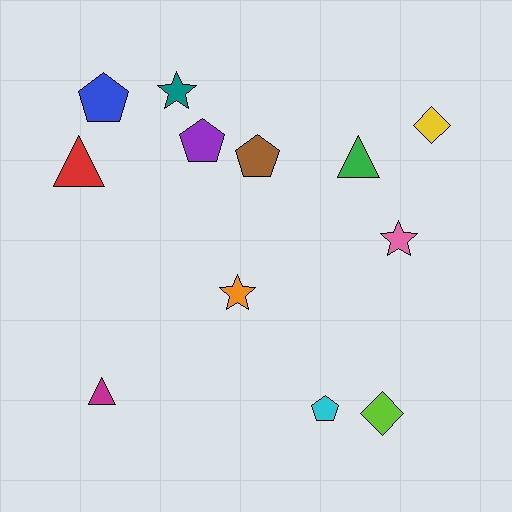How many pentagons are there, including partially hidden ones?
There are 4 pentagons.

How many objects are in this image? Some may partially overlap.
There are 12 objects.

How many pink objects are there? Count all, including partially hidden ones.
There is 1 pink object.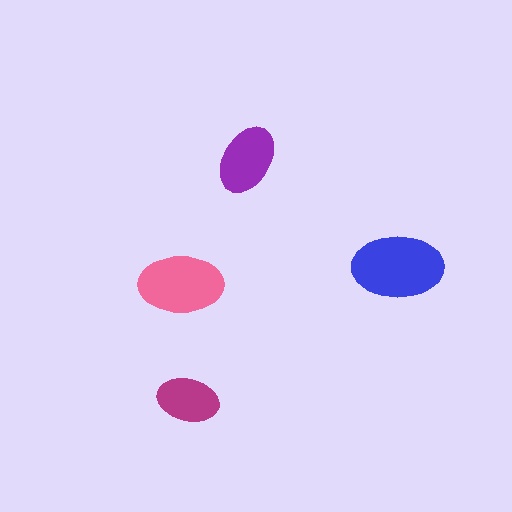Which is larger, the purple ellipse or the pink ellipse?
The pink one.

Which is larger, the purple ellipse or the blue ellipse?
The blue one.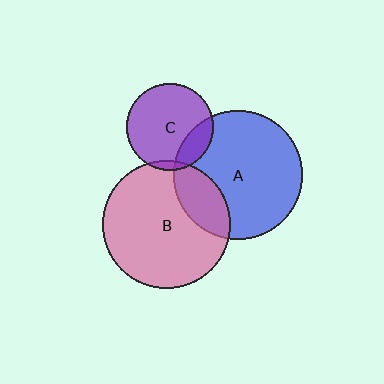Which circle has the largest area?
Circle A (blue).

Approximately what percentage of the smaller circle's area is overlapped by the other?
Approximately 20%.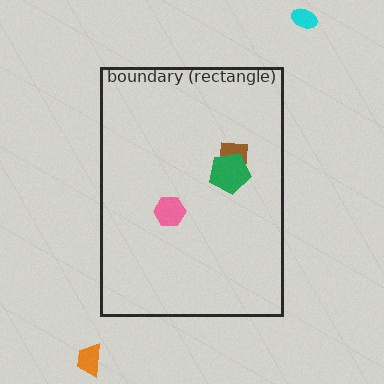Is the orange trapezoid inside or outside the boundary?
Outside.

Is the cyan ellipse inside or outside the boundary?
Outside.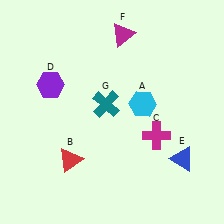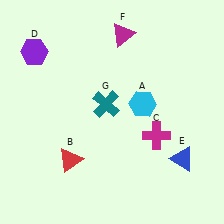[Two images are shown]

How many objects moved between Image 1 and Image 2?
1 object moved between the two images.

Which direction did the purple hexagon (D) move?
The purple hexagon (D) moved up.